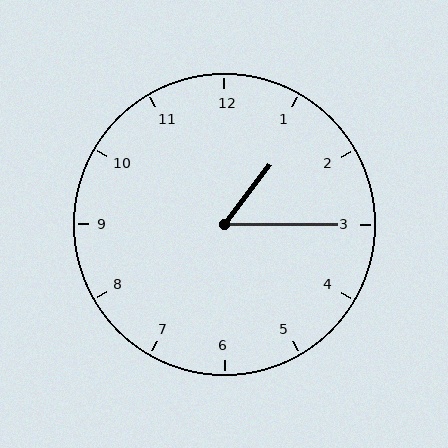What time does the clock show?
1:15.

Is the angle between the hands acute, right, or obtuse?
It is acute.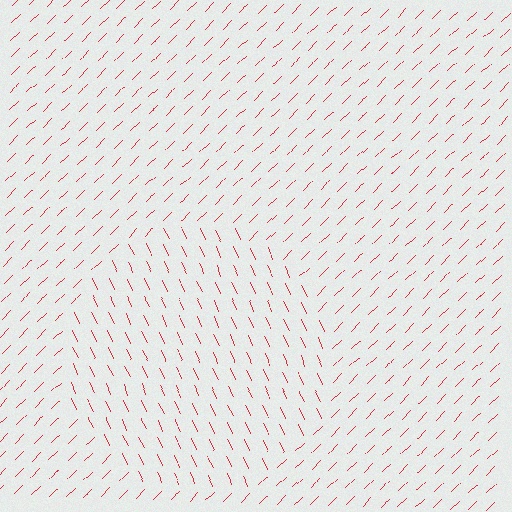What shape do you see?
I see a circle.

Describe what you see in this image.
The image is filled with small red line segments. A circle region in the image has lines oriented differently from the surrounding lines, creating a visible texture boundary.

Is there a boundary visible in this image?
Yes, there is a texture boundary formed by a change in line orientation.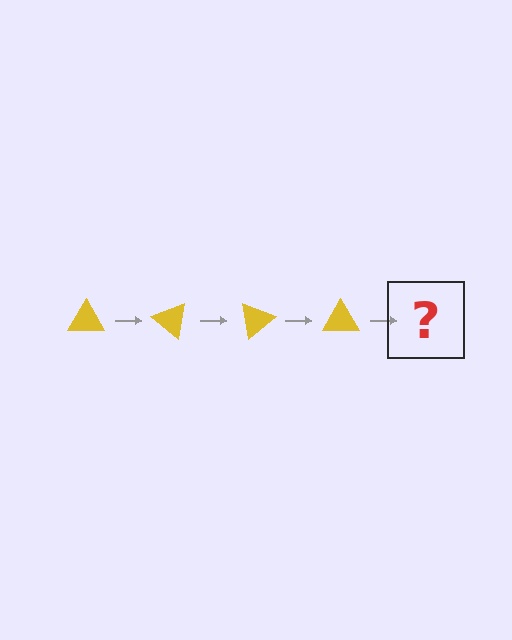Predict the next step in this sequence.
The next step is a yellow triangle rotated 160 degrees.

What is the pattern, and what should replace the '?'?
The pattern is that the triangle rotates 40 degrees each step. The '?' should be a yellow triangle rotated 160 degrees.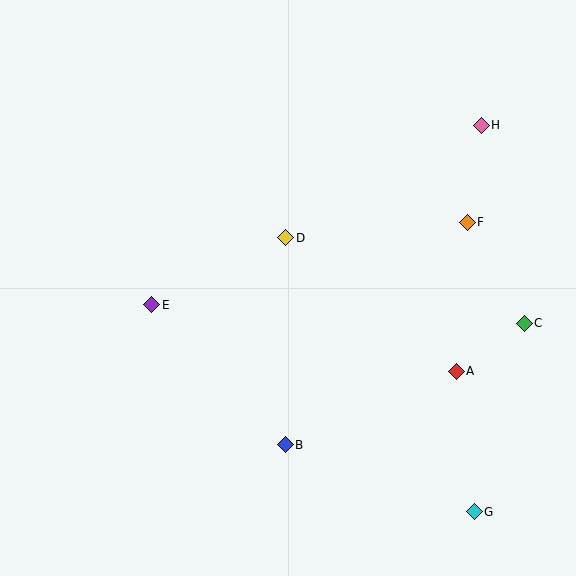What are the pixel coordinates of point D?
Point D is at (286, 238).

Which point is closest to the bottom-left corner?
Point E is closest to the bottom-left corner.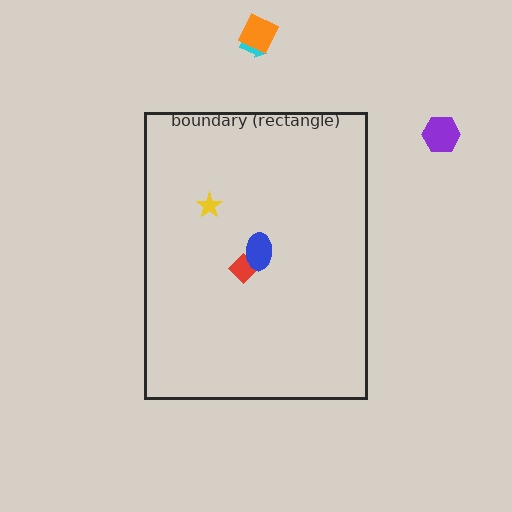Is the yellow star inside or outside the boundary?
Inside.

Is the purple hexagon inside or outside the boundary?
Outside.